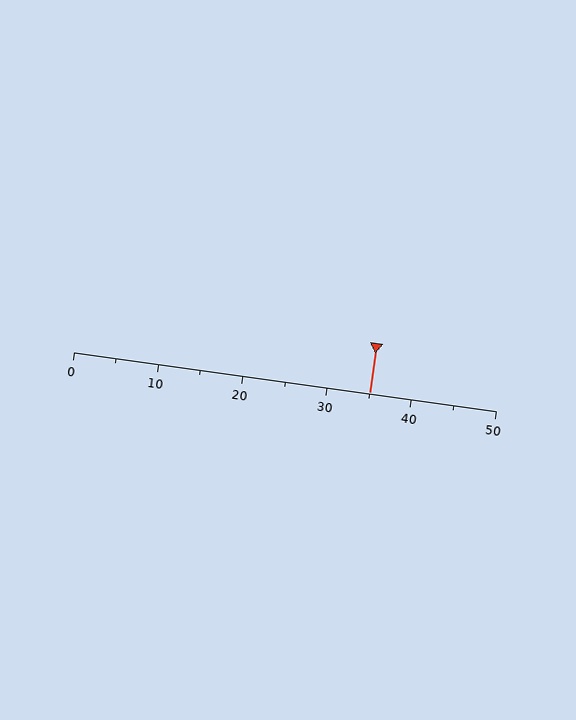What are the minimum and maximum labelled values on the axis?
The axis runs from 0 to 50.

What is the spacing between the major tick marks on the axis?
The major ticks are spaced 10 apart.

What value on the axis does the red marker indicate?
The marker indicates approximately 35.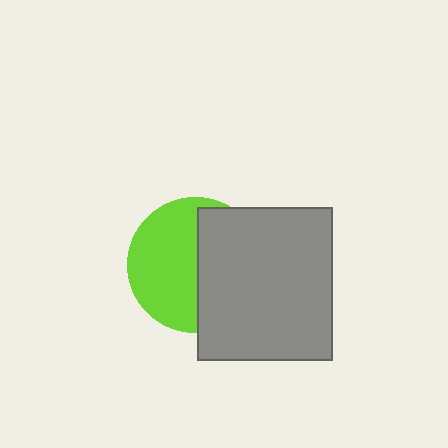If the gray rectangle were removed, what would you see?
You would see the complete lime circle.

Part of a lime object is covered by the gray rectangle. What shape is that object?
It is a circle.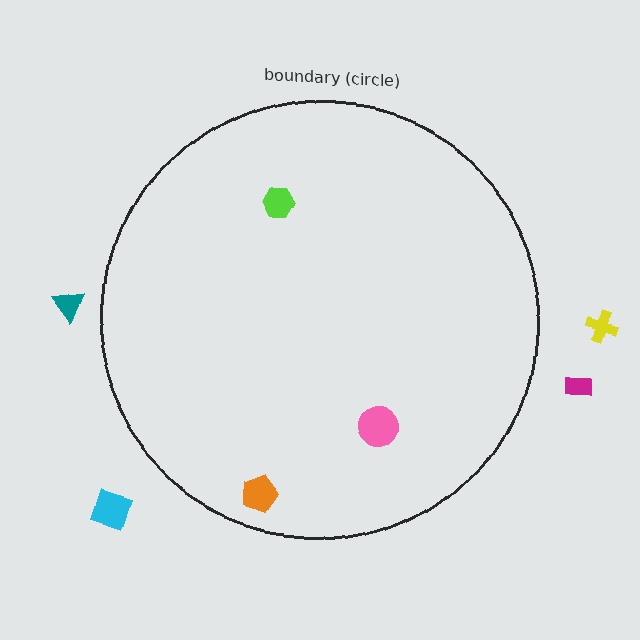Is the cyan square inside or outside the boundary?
Outside.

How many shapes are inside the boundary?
3 inside, 4 outside.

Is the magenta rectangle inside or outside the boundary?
Outside.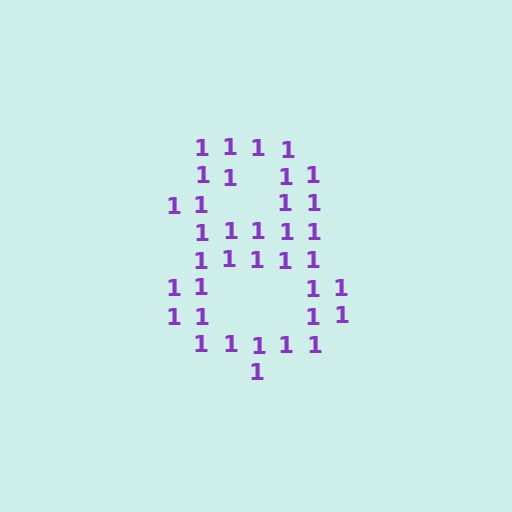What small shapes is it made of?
It is made of small digit 1's.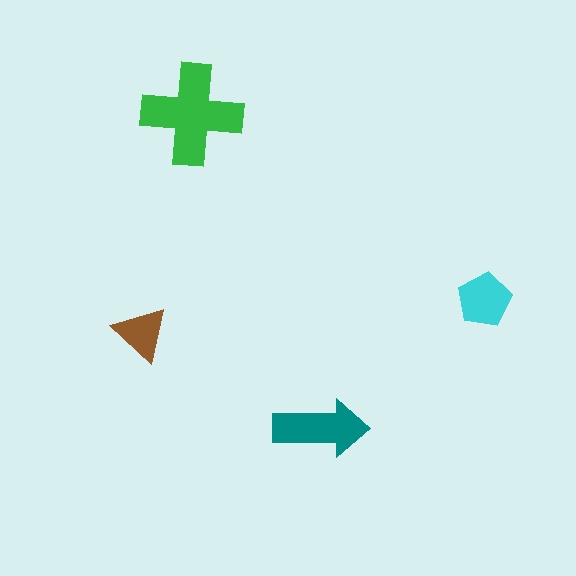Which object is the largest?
The green cross.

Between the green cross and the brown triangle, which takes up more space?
The green cross.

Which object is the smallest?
The brown triangle.